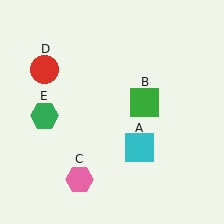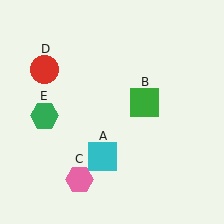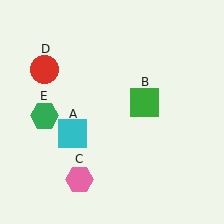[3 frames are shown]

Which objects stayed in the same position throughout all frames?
Green square (object B) and pink hexagon (object C) and red circle (object D) and green hexagon (object E) remained stationary.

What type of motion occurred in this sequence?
The cyan square (object A) rotated clockwise around the center of the scene.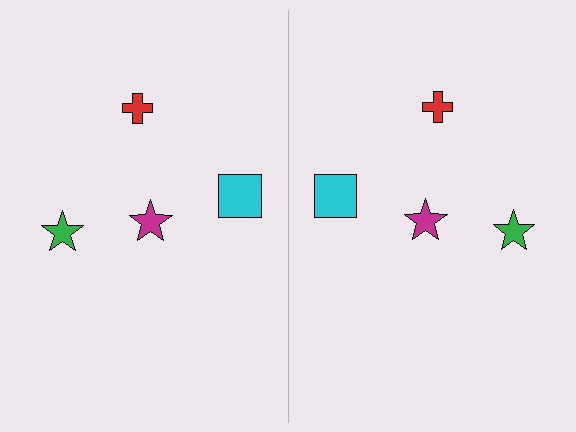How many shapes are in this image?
There are 8 shapes in this image.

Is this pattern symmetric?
Yes, this pattern has bilateral (reflection) symmetry.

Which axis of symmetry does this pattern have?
The pattern has a vertical axis of symmetry running through the center of the image.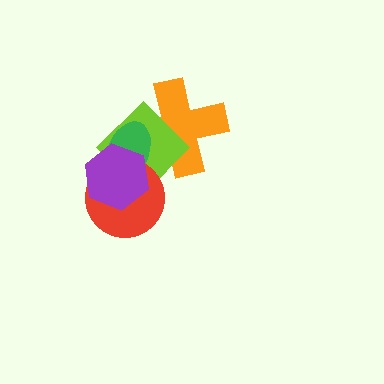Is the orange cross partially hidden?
Yes, it is partially covered by another shape.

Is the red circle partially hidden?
Yes, it is partially covered by another shape.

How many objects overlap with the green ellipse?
4 objects overlap with the green ellipse.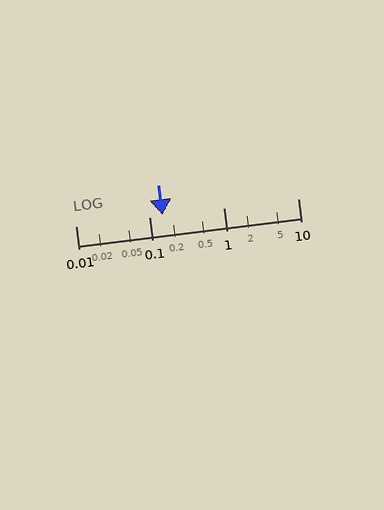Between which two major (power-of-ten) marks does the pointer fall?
The pointer is between 0.1 and 1.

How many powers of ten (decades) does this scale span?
The scale spans 3 decades, from 0.01 to 10.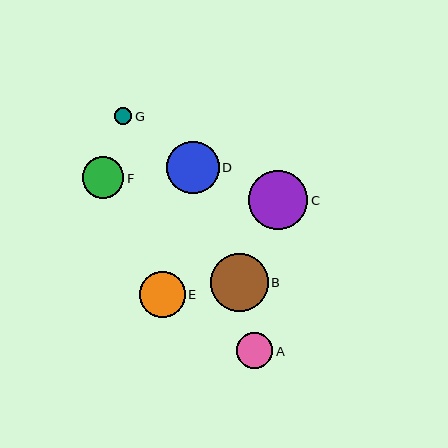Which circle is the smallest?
Circle G is the smallest with a size of approximately 17 pixels.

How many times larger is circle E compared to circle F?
Circle E is approximately 1.1 times the size of circle F.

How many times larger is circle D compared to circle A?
Circle D is approximately 1.4 times the size of circle A.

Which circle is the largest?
Circle C is the largest with a size of approximately 60 pixels.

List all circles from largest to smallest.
From largest to smallest: C, B, D, E, F, A, G.